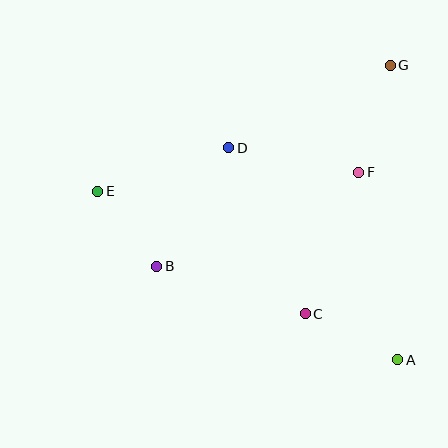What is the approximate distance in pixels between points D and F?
The distance between D and F is approximately 132 pixels.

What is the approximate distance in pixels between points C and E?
The distance between C and E is approximately 241 pixels.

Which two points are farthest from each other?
Points A and E are farthest from each other.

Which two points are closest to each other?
Points B and E are closest to each other.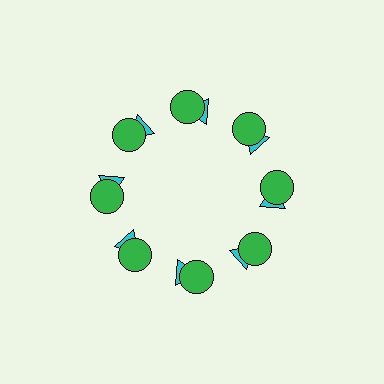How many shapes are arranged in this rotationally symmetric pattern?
There are 16 shapes, arranged in 8 groups of 2.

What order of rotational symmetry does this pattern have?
This pattern has 8-fold rotational symmetry.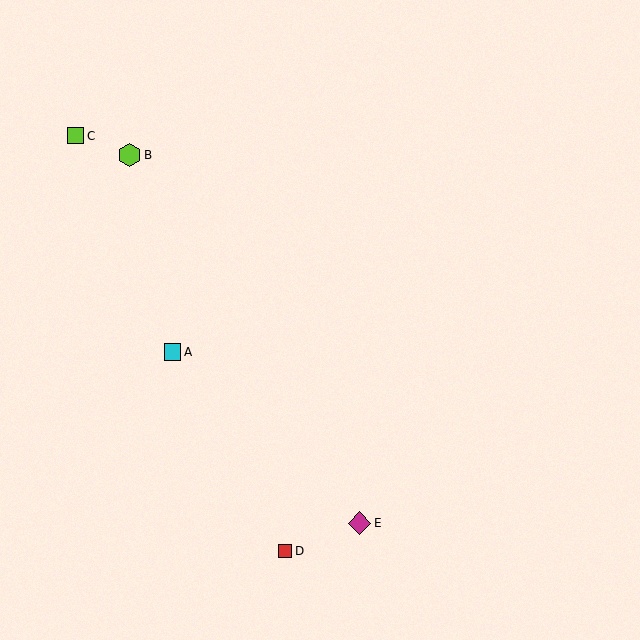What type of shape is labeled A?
Shape A is a cyan square.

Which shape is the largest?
The lime hexagon (labeled B) is the largest.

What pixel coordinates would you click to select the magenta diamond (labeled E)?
Click at (359, 523) to select the magenta diamond E.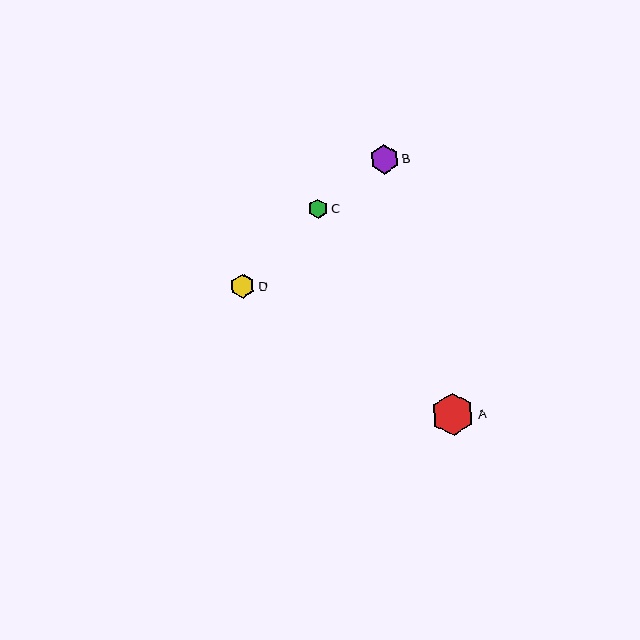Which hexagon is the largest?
Hexagon A is the largest with a size of approximately 42 pixels.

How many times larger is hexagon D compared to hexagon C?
Hexagon D is approximately 1.3 times the size of hexagon C.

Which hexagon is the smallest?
Hexagon C is the smallest with a size of approximately 19 pixels.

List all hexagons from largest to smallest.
From largest to smallest: A, B, D, C.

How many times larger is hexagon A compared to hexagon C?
Hexagon A is approximately 2.2 times the size of hexagon C.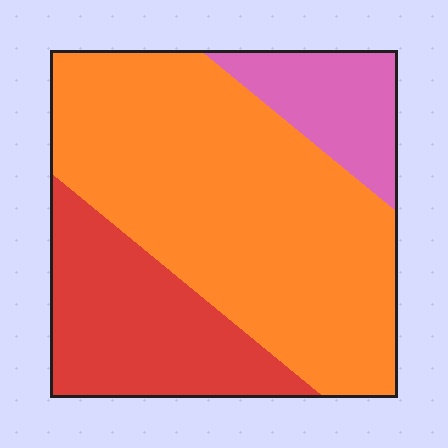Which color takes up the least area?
Pink, at roughly 15%.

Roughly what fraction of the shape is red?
Red takes up about one quarter (1/4) of the shape.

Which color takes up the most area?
Orange, at roughly 60%.